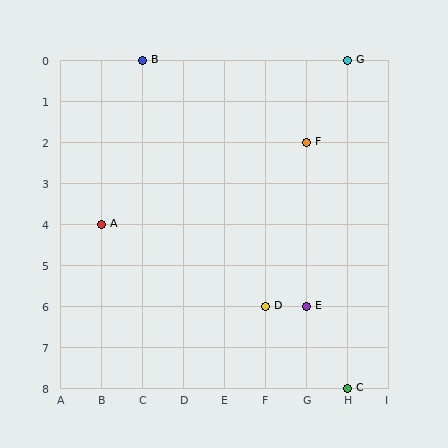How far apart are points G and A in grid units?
Points G and A are 6 columns and 4 rows apart (about 7.2 grid units diagonally).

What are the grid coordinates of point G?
Point G is at grid coordinates (H, 0).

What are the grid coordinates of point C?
Point C is at grid coordinates (H, 8).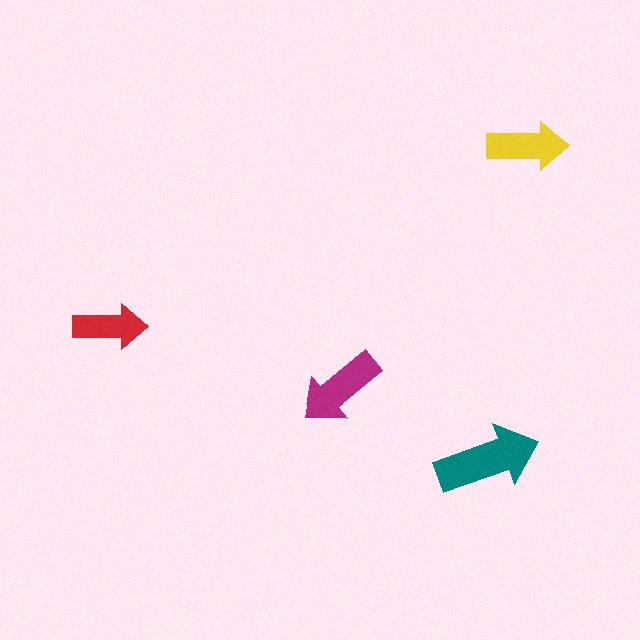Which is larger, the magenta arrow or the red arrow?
The magenta one.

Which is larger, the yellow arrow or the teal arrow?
The teal one.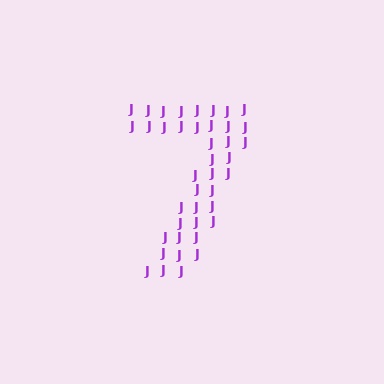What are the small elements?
The small elements are letter J's.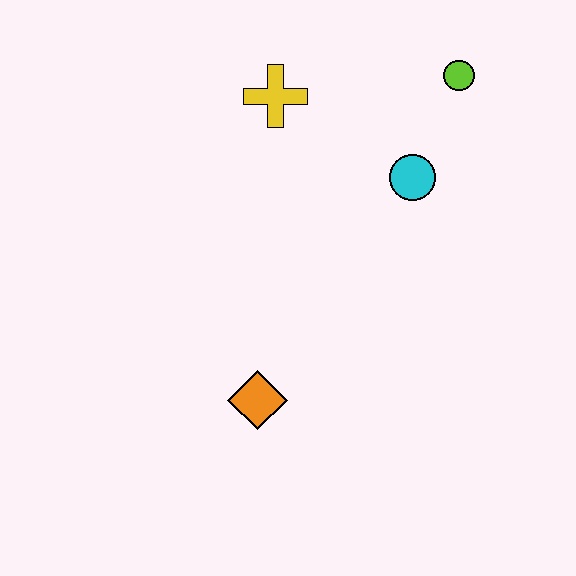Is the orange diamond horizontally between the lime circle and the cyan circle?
No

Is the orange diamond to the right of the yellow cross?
No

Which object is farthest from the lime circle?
The orange diamond is farthest from the lime circle.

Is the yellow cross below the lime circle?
Yes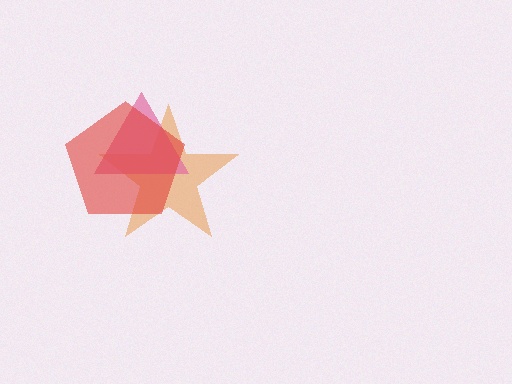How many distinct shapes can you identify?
There are 3 distinct shapes: an orange star, a pink triangle, a red pentagon.